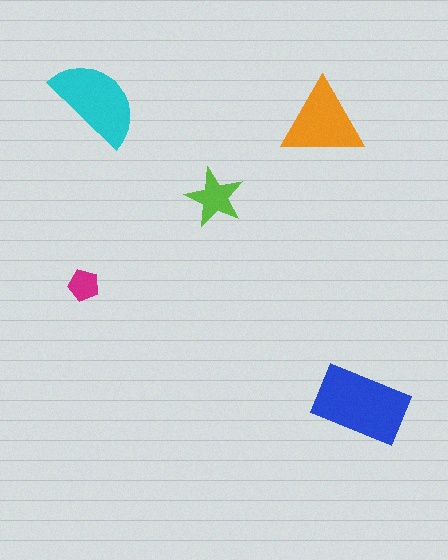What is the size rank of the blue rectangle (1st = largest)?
1st.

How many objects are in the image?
There are 5 objects in the image.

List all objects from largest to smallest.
The blue rectangle, the cyan semicircle, the orange triangle, the lime star, the magenta pentagon.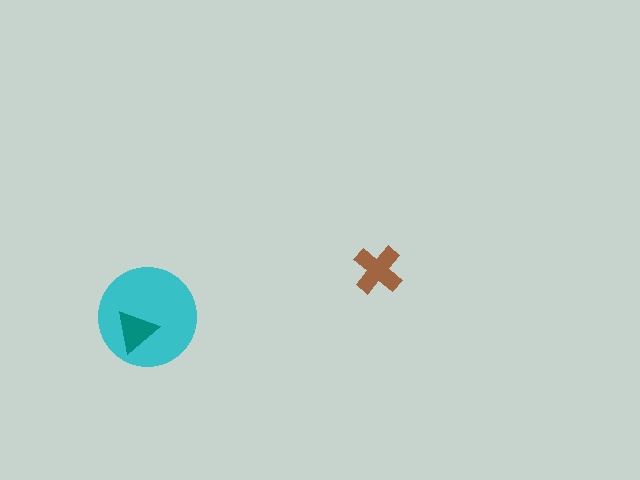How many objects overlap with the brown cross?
0 objects overlap with the brown cross.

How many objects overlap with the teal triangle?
1 object overlaps with the teal triangle.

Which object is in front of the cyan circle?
The teal triangle is in front of the cyan circle.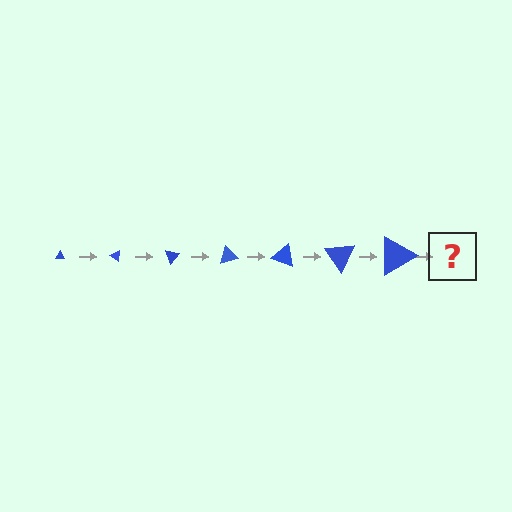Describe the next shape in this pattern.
It should be a triangle, larger than the previous one and rotated 245 degrees from the start.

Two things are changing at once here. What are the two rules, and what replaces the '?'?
The two rules are that the triangle grows larger each step and it rotates 35 degrees each step. The '?' should be a triangle, larger than the previous one and rotated 245 degrees from the start.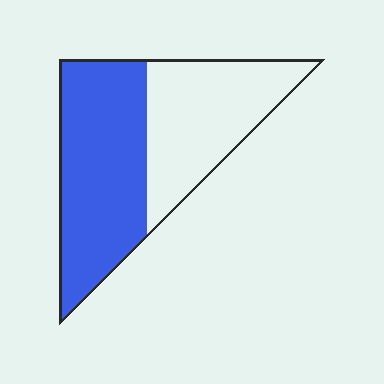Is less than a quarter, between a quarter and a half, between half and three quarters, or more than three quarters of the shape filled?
Between half and three quarters.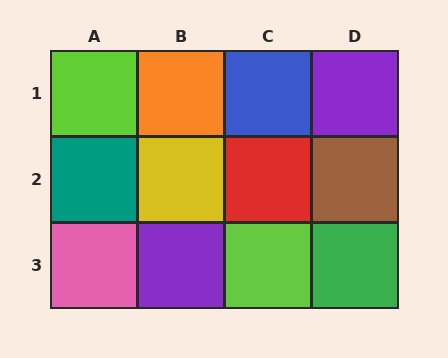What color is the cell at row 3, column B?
Purple.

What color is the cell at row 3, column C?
Lime.